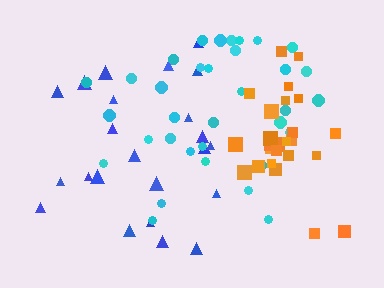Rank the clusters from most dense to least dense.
orange, cyan, blue.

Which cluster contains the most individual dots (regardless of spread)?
Cyan (35).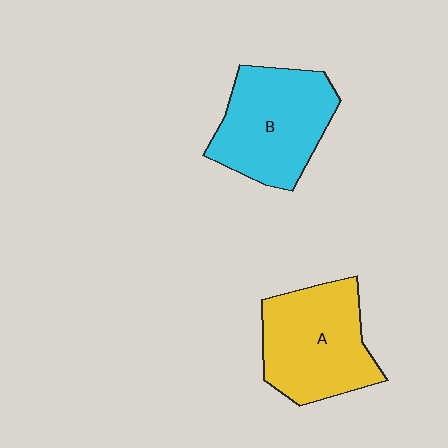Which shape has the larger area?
Shape B (cyan).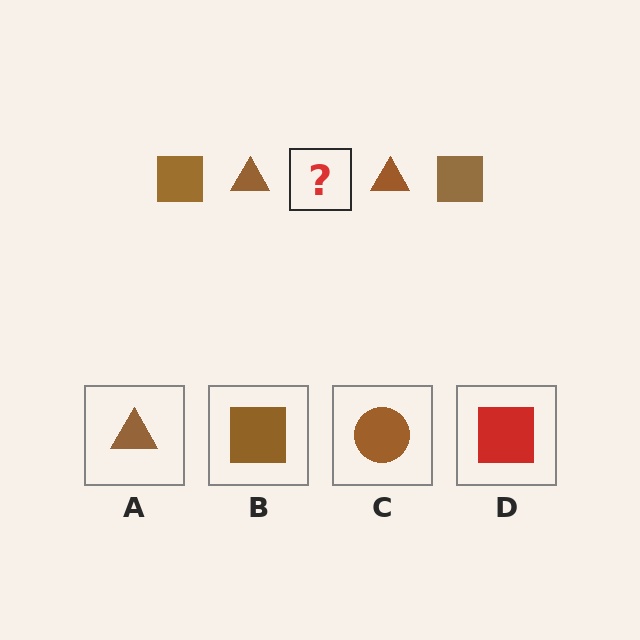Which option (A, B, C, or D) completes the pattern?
B.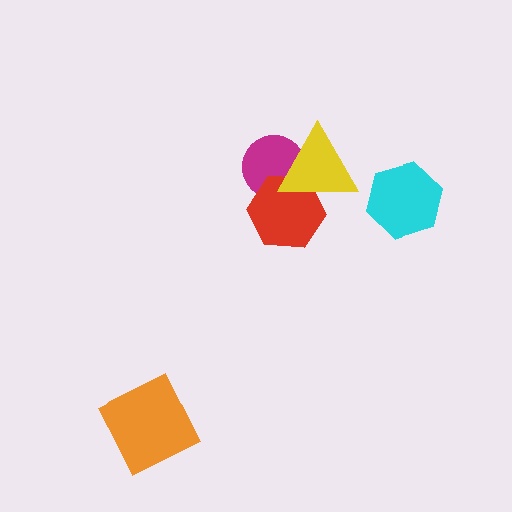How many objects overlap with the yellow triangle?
2 objects overlap with the yellow triangle.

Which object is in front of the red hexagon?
The yellow triangle is in front of the red hexagon.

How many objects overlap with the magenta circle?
2 objects overlap with the magenta circle.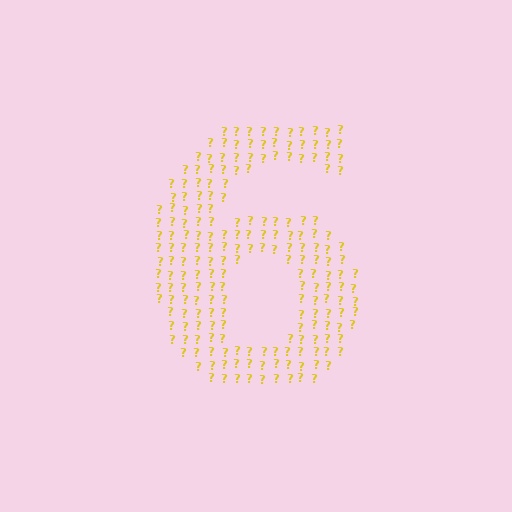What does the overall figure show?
The overall figure shows the digit 6.